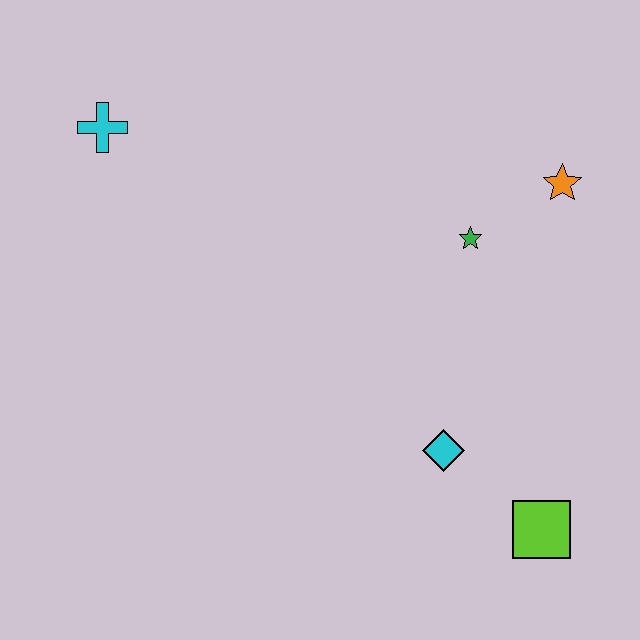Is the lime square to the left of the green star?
No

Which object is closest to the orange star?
The green star is closest to the orange star.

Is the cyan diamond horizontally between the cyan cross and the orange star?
Yes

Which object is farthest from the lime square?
The cyan cross is farthest from the lime square.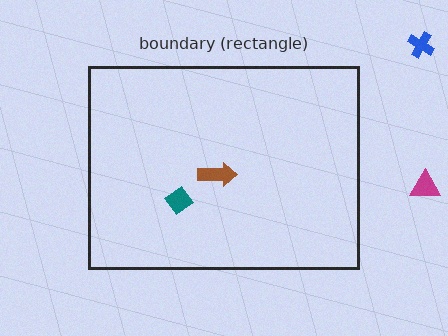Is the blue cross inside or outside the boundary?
Outside.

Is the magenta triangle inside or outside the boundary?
Outside.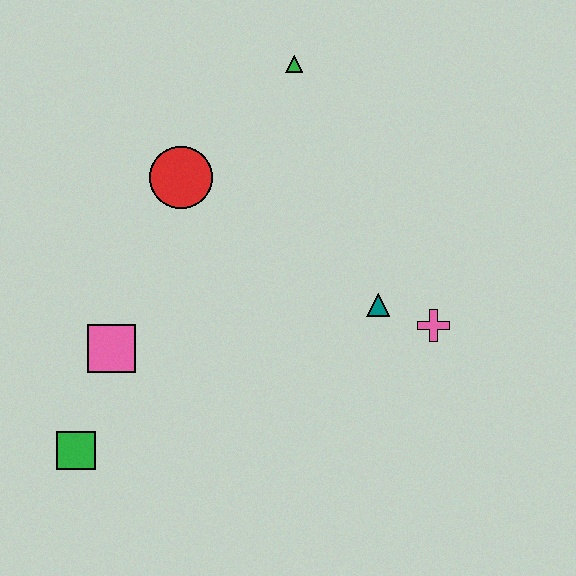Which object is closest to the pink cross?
The teal triangle is closest to the pink cross.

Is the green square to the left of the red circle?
Yes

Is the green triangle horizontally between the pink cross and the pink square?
Yes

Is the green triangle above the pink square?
Yes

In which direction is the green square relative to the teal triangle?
The green square is to the left of the teal triangle.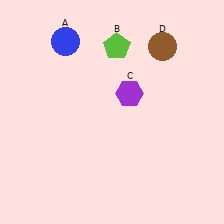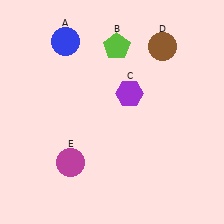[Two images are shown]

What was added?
A magenta circle (E) was added in Image 2.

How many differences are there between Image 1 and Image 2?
There is 1 difference between the two images.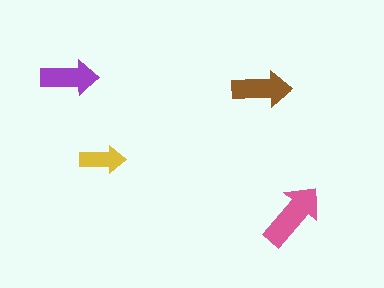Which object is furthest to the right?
The pink arrow is rightmost.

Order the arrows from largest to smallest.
the pink one, the brown one, the purple one, the yellow one.